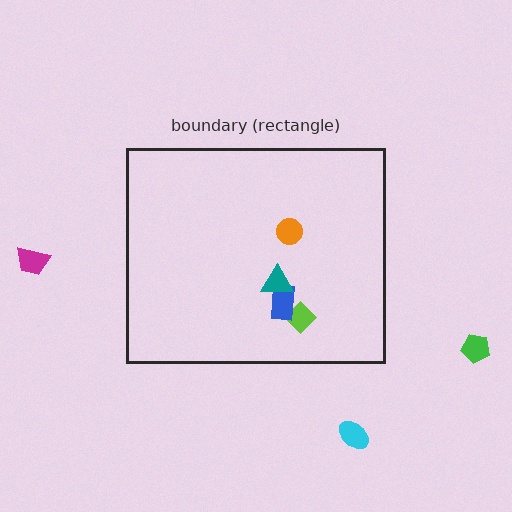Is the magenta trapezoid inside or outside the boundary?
Outside.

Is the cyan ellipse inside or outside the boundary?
Outside.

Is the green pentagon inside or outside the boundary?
Outside.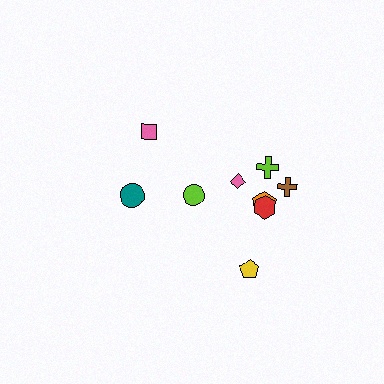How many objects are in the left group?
There are 4 objects.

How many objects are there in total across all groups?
There are 10 objects.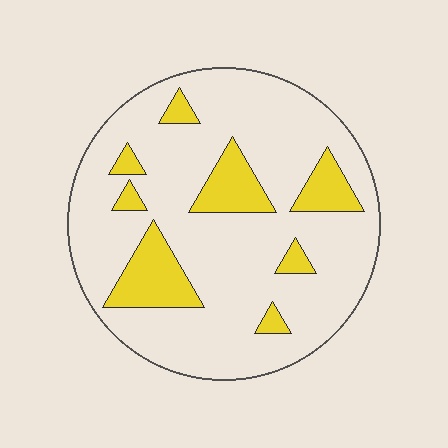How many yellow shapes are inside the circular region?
8.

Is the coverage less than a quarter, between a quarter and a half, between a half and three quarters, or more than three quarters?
Less than a quarter.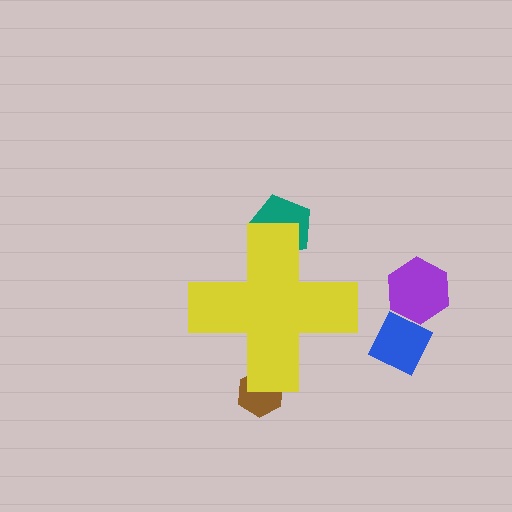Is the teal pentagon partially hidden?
Yes, the teal pentagon is partially hidden behind the yellow cross.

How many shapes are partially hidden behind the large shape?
2 shapes are partially hidden.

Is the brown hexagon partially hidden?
Yes, the brown hexagon is partially hidden behind the yellow cross.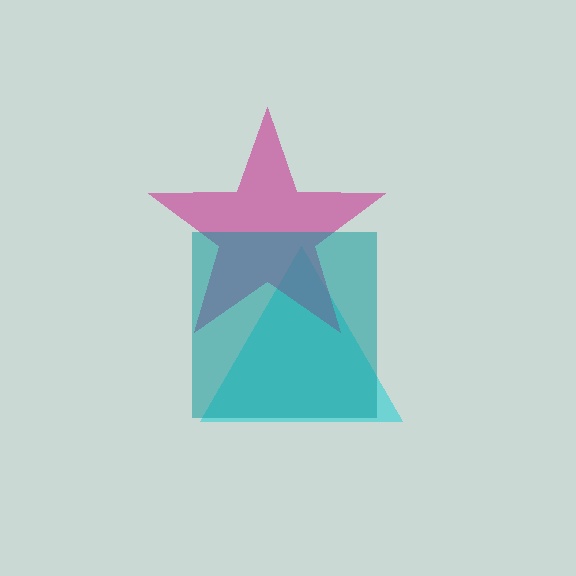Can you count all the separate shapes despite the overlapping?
Yes, there are 3 separate shapes.